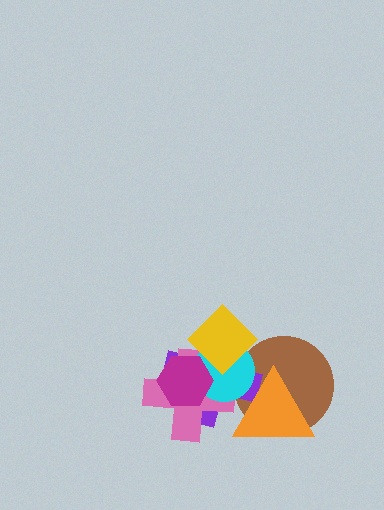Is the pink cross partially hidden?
Yes, it is partially covered by another shape.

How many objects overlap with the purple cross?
6 objects overlap with the purple cross.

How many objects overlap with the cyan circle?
6 objects overlap with the cyan circle.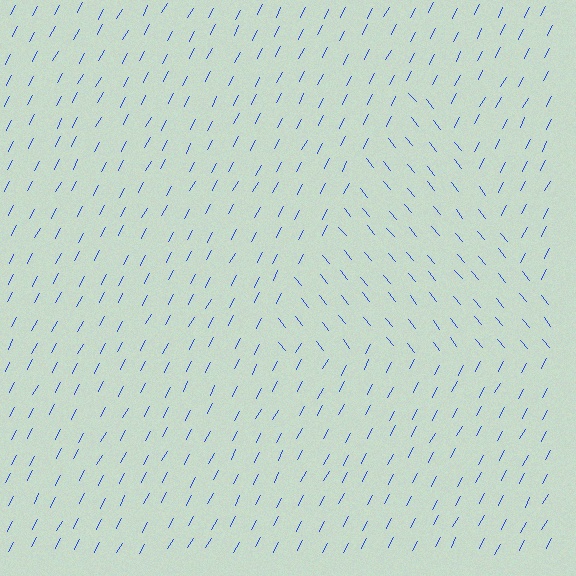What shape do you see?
I see a triangle.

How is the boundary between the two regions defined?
The boundary is defined purely by a change in line orientation (approximately 68 degrees difference). All lines are the same color and thickness.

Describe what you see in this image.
The image is filled with small blue line segments. A triangle region in the image has lines oriented differently from the surrounding lines, creating a visible texture boundary.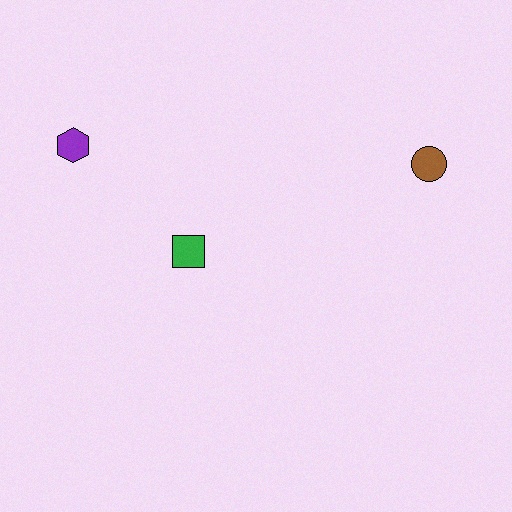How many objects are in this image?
There are 3 objects.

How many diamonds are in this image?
There are no diamonds.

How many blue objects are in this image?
There are no blue objects.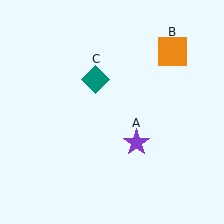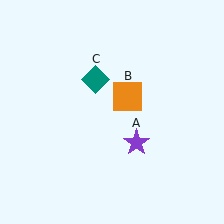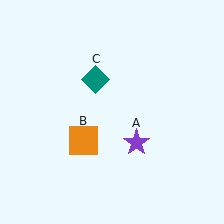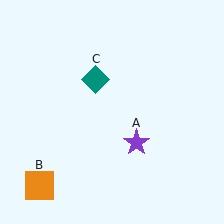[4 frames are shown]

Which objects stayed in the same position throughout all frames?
Purple star (object A) and teal diamond (object C) remained stationary.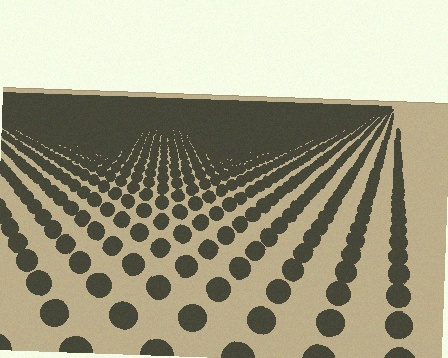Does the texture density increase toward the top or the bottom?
Density increases toward the top.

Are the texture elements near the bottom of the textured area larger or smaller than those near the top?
Larger. Near the bottom, elements are closer to the viewer and appear at a bigger on-screen size.